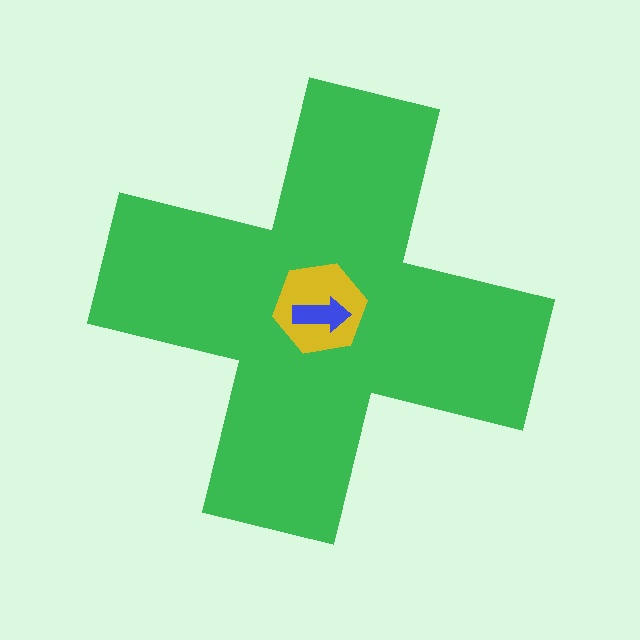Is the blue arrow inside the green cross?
Yes.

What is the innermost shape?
The blue arrow.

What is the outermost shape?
The green cross.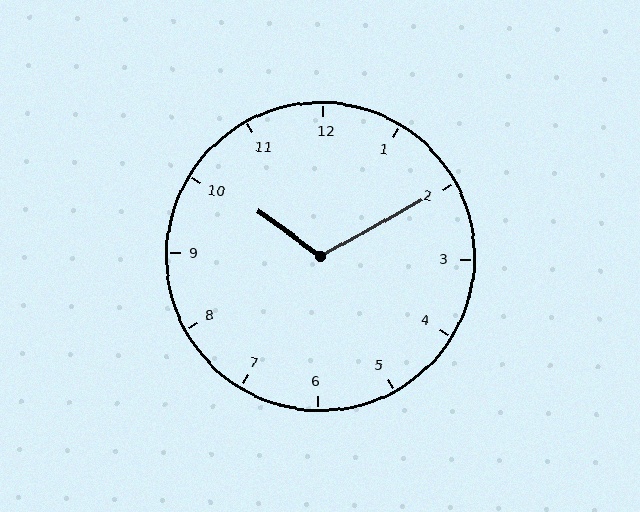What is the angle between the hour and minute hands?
Approximately 115 degrees.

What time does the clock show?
10:10.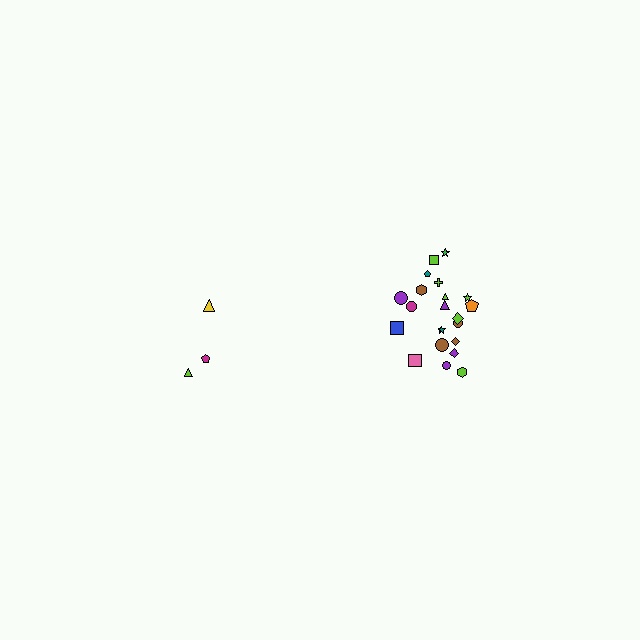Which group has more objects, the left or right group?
The right group.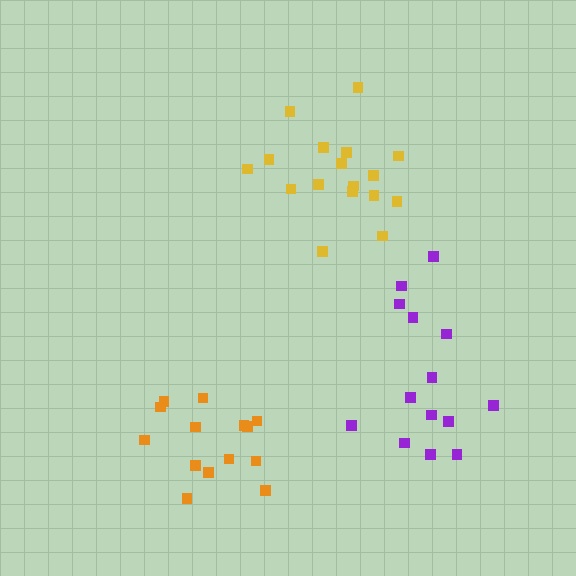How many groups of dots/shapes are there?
There are 3 groups.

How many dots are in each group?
Group 1: 17 dots, Group 2: 14 dots, Group 3: 14 dots (45 total).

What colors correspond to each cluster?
The clusters are colored: yellow, purple, orange.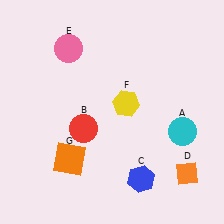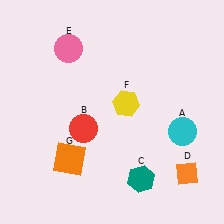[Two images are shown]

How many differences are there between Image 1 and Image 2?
There is 1 difference between the two images.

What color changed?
The hexagon (C) changed from blue in Image 1 to teal in Image 2.